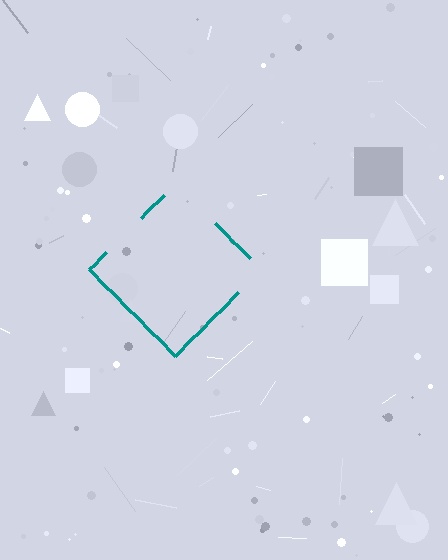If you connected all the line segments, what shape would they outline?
They would outline a diamond.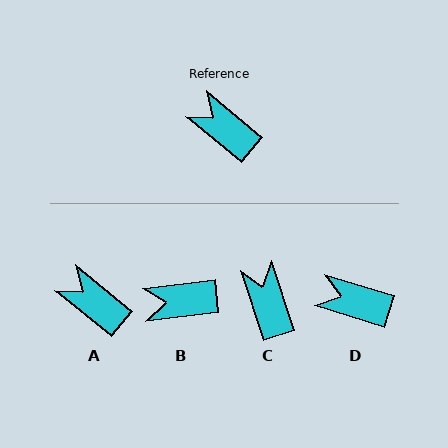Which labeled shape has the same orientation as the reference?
A.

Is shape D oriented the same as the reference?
No, it is off by about 22 degrees.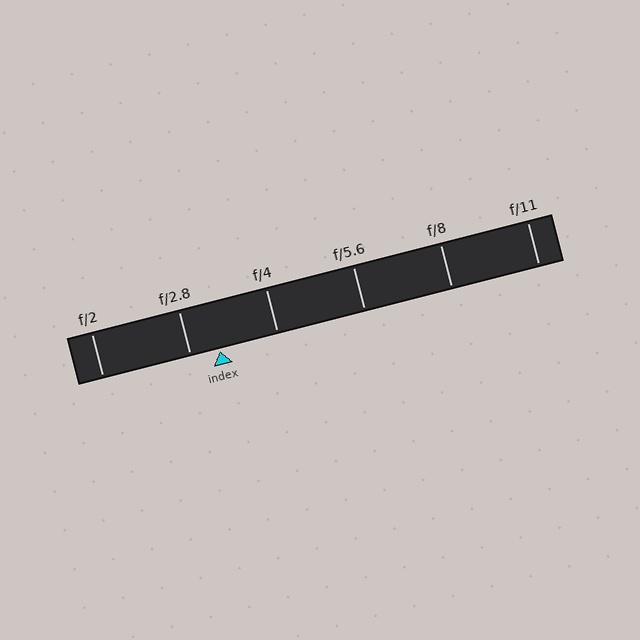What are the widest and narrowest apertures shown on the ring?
The widest aperture shown is f/2 and the narrowest is f/11.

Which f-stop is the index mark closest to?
The index mark is closest to f/2.8.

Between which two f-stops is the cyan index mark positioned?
The index mark is between f/2.8 and f/4.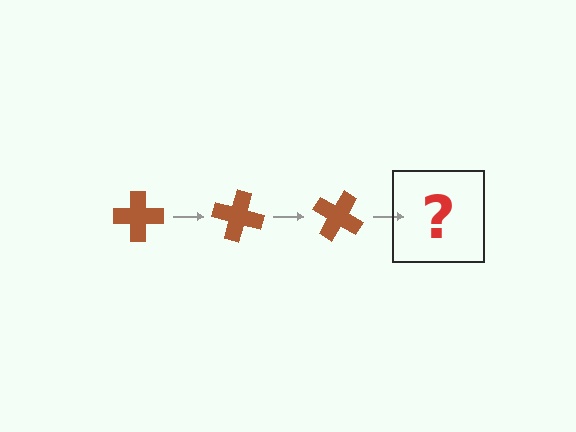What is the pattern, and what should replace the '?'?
The pattern is that the cross rotates 15 degrees each step. The '?' should be a brown cross rotated 45 degrees.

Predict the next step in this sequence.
The next step is a brown cross rotated 45 degrees.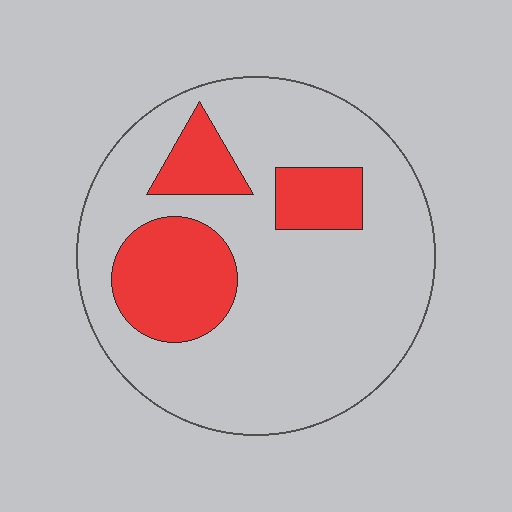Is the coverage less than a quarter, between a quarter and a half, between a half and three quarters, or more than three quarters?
Less than a quarter.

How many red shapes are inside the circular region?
3.